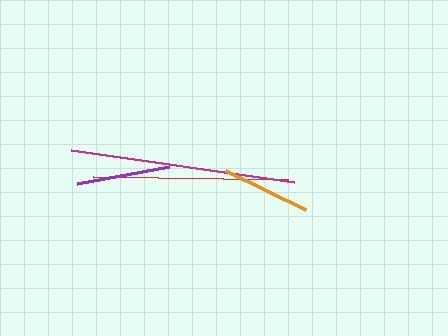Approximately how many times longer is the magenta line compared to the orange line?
The magenta line is approximately 2.5 times the length of the orange line.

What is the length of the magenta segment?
The magenta segment is approximately 225 pixels long.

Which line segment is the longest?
The magenta line is the longest at approximately 225 pixels.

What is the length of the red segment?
The red segment is approximately 195 pixels long.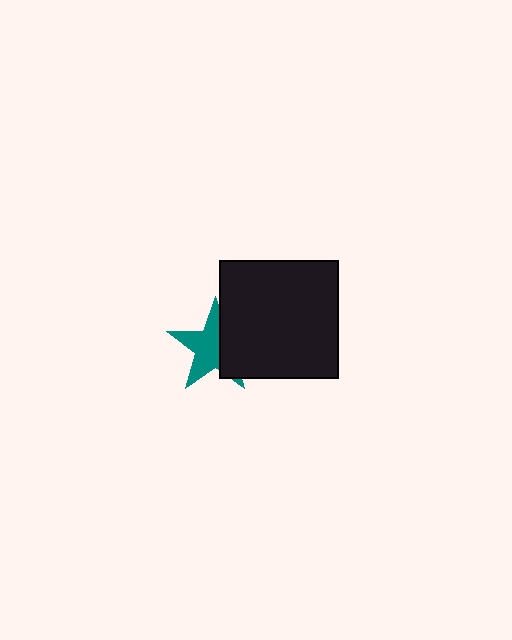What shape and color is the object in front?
The object in front is a black square.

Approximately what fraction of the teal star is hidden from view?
Roughly 38% of the teal star is hidden behind the black square.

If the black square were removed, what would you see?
You would see the complete teal star.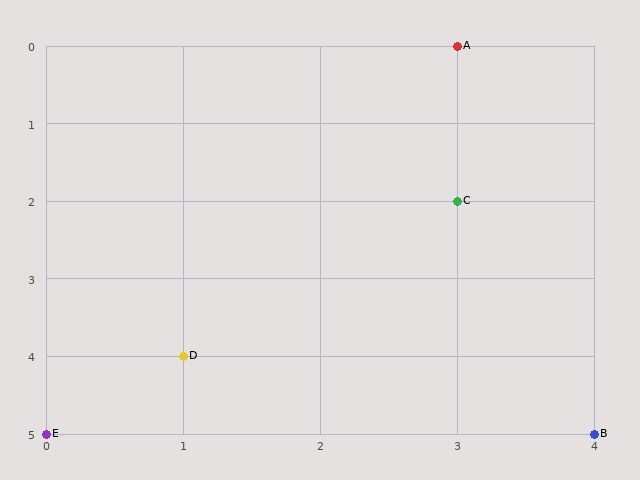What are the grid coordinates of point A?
Point A is at grid coordinates (3, 0).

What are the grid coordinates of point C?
Point C is at grid coordinates (3, 2).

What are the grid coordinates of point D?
Point D is at grid coordinates (1, 4).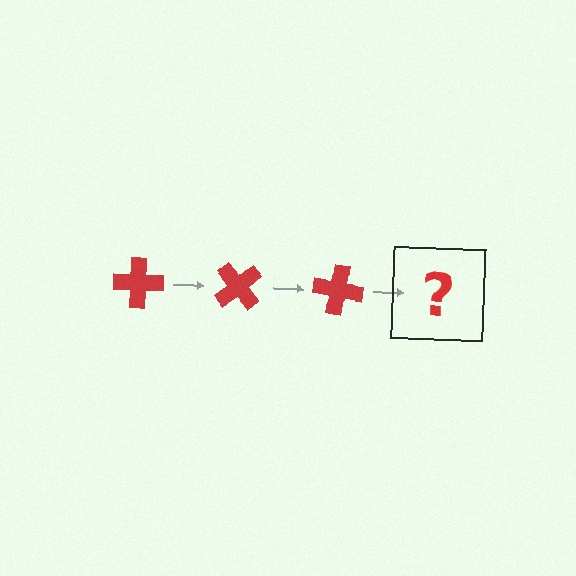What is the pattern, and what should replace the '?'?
The pattern is that the cross rotates 50 degrees each step. The '?' should be a red cross rotated 150 degrees.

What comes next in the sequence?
The next element should be a red cross rotated 150 degrees.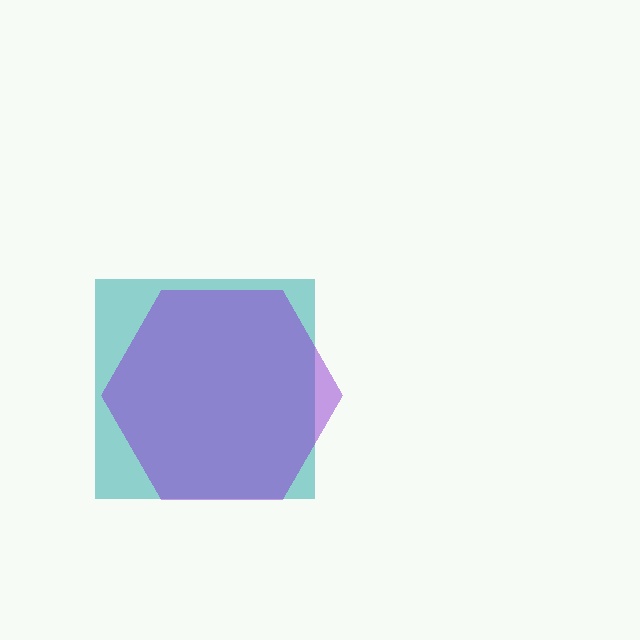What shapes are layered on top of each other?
The layered shapes are: a teal square, a purple hexagon.